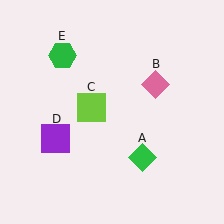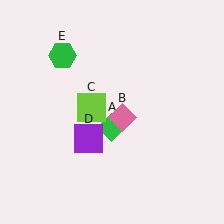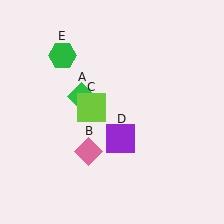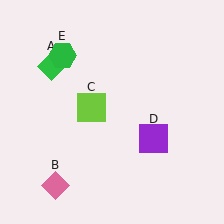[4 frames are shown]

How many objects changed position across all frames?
3 objects changed position: green diamond (object A), pink diamond (object B), purple square (object D).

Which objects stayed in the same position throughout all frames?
Lime square (object C) and green hexagon (object E) remained stationary.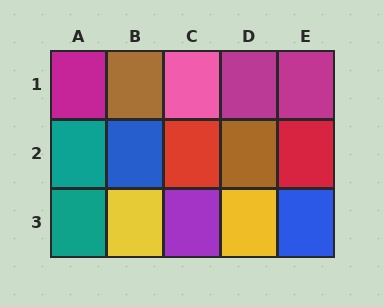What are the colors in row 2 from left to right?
Teal, blue, red, brown, red.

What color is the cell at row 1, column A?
Magenta.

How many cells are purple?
1 cell is purple.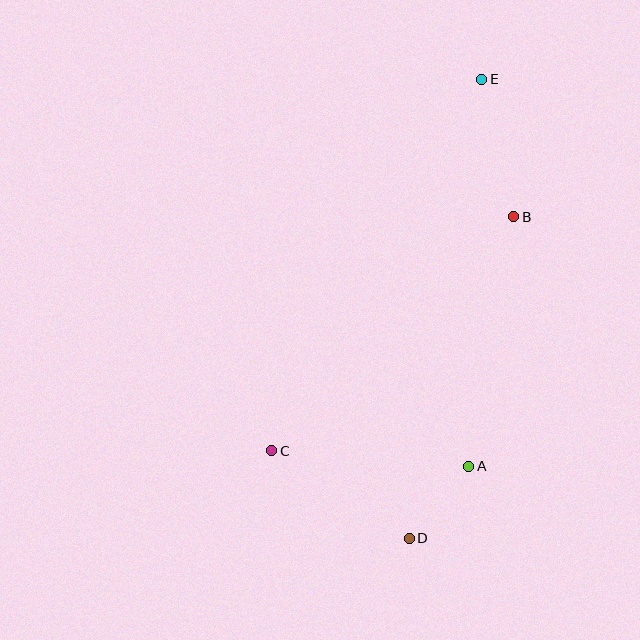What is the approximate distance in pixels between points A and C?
The distance between A and C is approximately 198 pixels.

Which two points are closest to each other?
Points A and D are closest to each other.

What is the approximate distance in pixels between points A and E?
The distance between A and E is approximately 387 pixels.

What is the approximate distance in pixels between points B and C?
The distance between B and C is approximately 337 pixels.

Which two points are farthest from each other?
Points D and E are farthest from each other.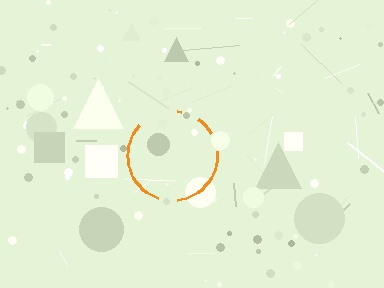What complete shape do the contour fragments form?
The contour fragments form a circle.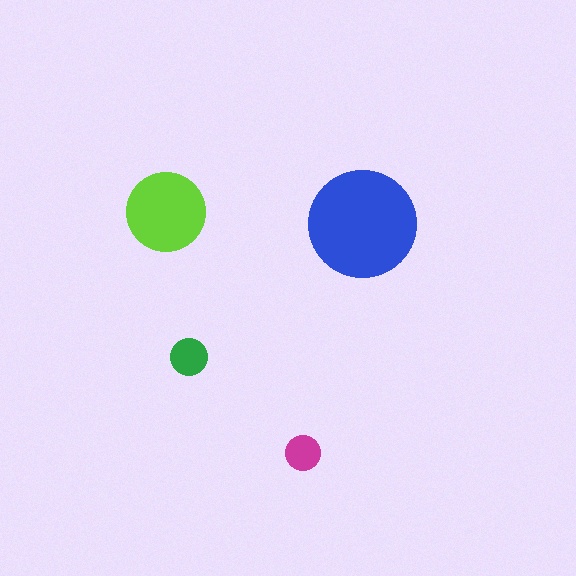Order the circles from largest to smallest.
the blue one, the lime one, the green one, the magenta one.